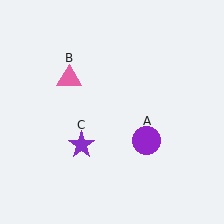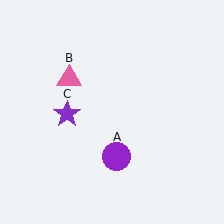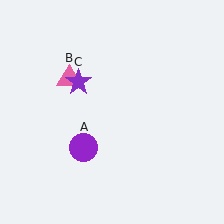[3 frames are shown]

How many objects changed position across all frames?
2 objects changed position: purple circle (object A), purple star (object C).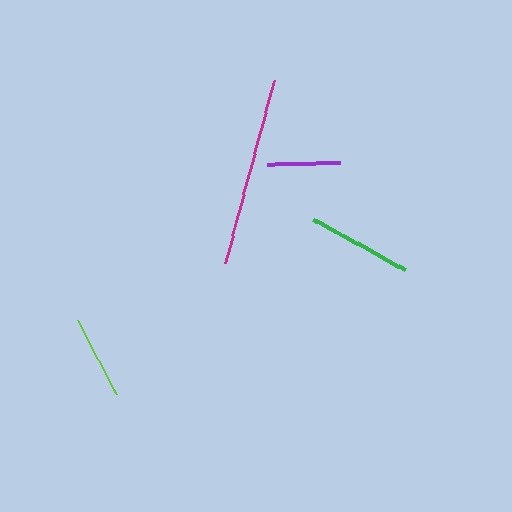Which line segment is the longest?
The magenta line is the longest at approximately 188 pixels.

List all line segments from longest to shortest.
From longest to shortest: magenta, green, lime, purple.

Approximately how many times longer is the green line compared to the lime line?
The green line is approximately 1.3 times the length of the lime line.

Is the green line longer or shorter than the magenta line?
The magenta line is longer than the green line.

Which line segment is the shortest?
The purple line is the shortest at approximately 73 pixels.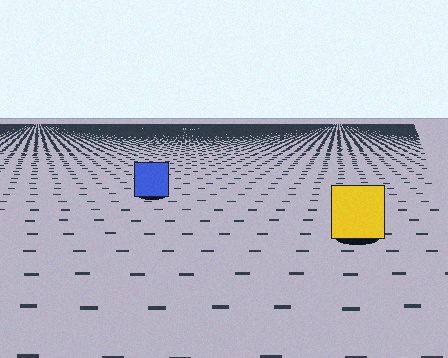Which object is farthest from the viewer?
The blue square is farthest from the viewer. It appears smaller and the ground texture around it is denser.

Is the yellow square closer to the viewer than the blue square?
Yes. The yellow square is closer — you can tell from the texture gradient: the ground texture is coarser near it.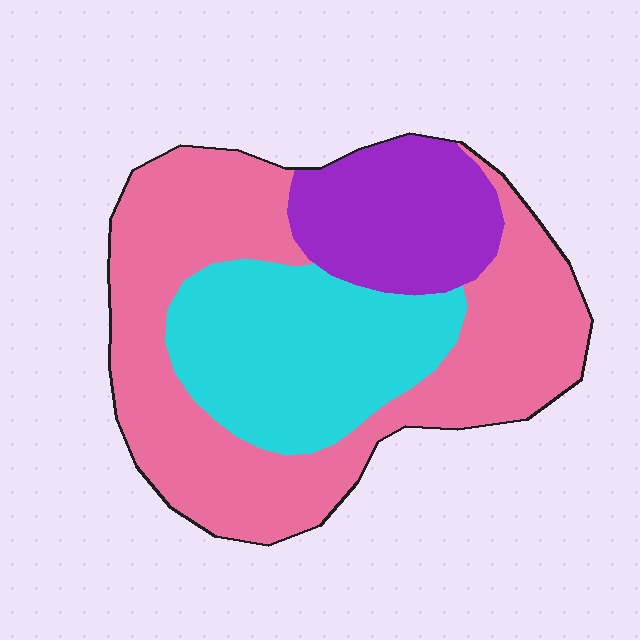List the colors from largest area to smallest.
From largest to smallest: pink, cyan, purple.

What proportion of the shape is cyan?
Cyan takes up about one quarter (1/4) of the shape.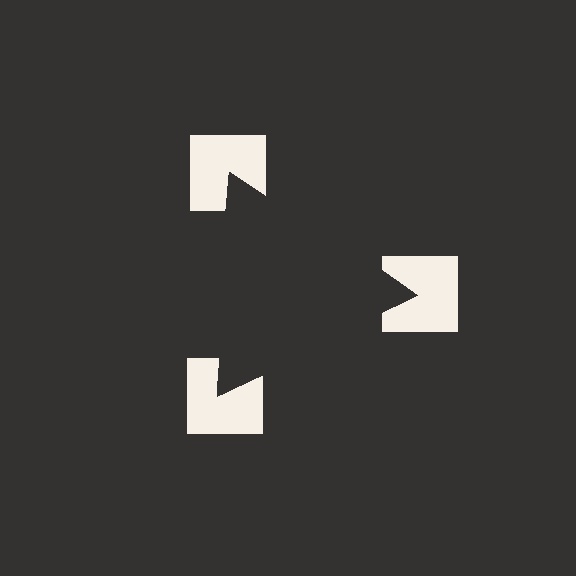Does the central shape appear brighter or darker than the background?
It typically appears slightly darker than the background, even though no actual brightness change is drawn.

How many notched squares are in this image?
There are 3 — one at each vertex of the illusory triangle.